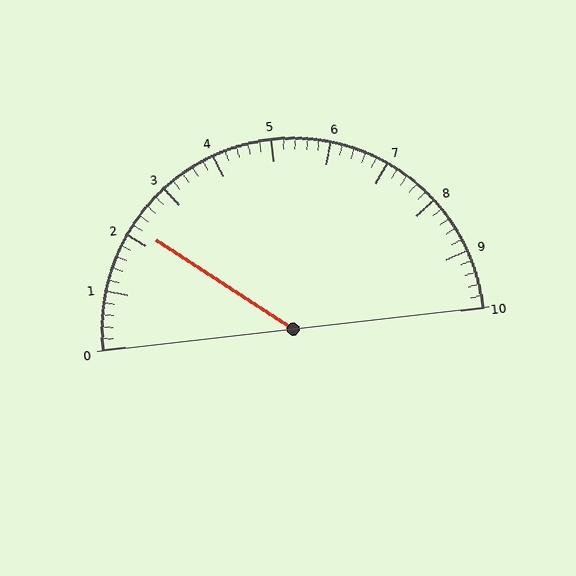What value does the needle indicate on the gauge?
The needle indicates approximately 2.2.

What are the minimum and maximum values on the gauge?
The gauge ranges from 0 to 10.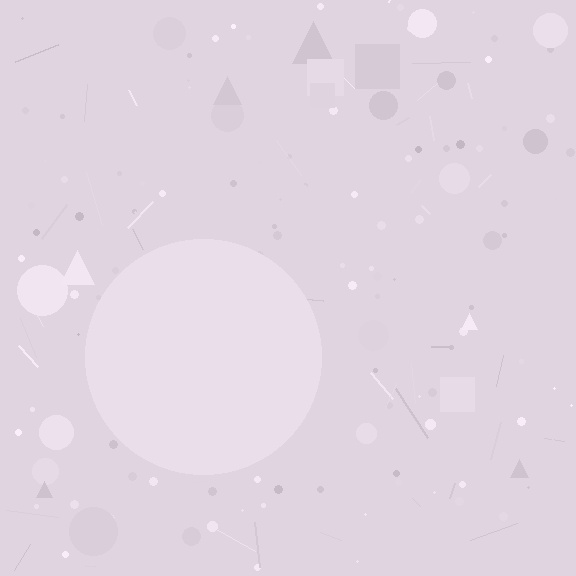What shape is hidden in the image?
A circle is hidden in the image.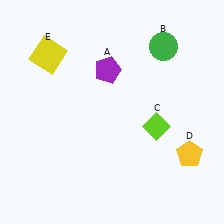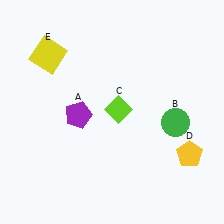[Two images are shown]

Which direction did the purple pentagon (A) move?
The purple pentagon (A) moved down.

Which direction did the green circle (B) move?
The green circle (B) moved down.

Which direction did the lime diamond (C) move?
The lime diamond (C) moved left.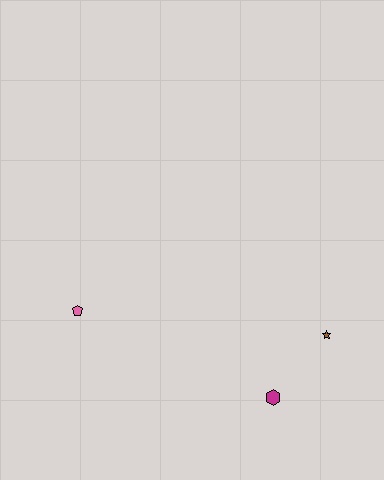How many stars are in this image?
There is 1 star.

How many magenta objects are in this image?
There is 1 magenta object.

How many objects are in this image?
There are 3 objects.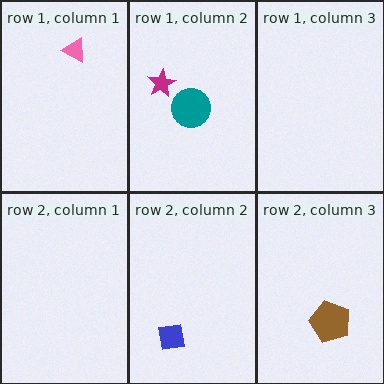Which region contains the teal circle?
The row 1, column 2 region.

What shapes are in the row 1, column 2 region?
The teal circle, the magenta star.